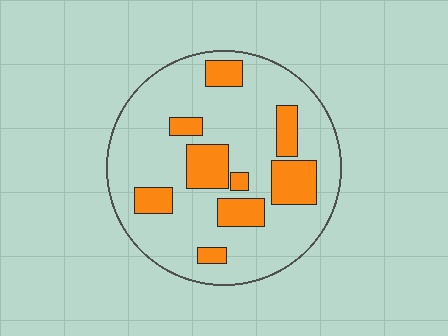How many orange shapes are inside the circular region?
9.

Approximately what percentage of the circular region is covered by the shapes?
Approximately 25%.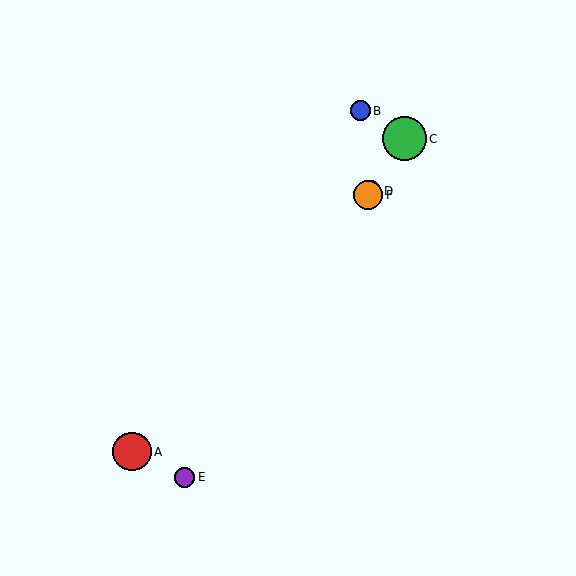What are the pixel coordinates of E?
Object E is at (185, 477).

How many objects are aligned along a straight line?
4 objects (C, D, E, F) are aligned along a straight line.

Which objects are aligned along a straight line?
Objects C, D, E, F are aligned along a straight line.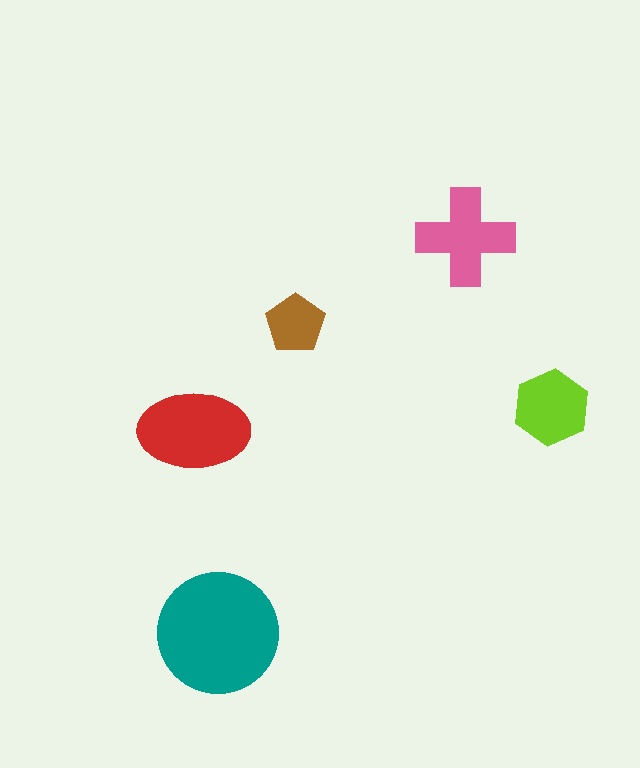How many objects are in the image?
There are 5 objects in the image.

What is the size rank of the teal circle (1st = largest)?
1st.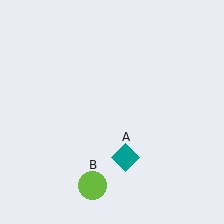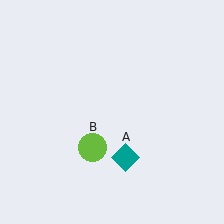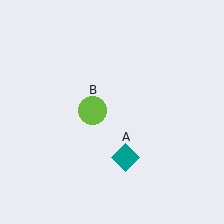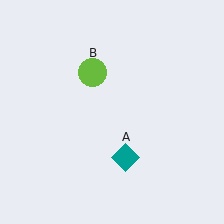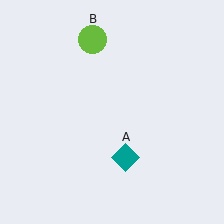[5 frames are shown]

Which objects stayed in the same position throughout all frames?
Teal diamond (object A) remained stationary.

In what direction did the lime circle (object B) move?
The lime circle (object B) moved up.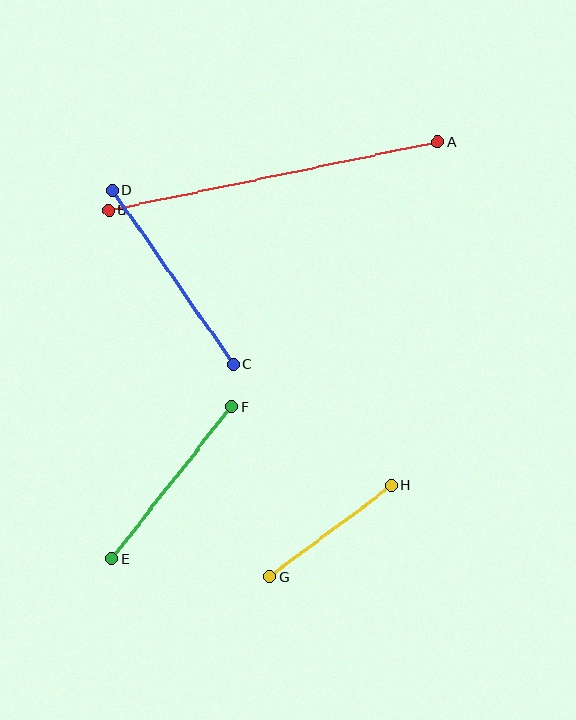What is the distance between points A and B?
The distance is approximately 336 pixels.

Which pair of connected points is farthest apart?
Points A and B are farthest apart.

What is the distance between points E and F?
The distance is approximately 193 pixels.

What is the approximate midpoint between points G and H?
The midpoint is at approximately (330, 531) pixels.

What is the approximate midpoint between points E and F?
The midpoint is at approximately (172, 483) pixels.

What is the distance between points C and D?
The distance is approximately 212 pixels.